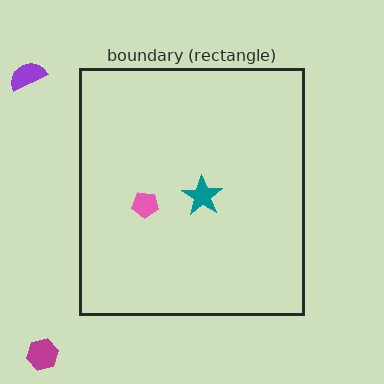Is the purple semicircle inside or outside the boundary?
Outside.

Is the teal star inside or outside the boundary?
Inside.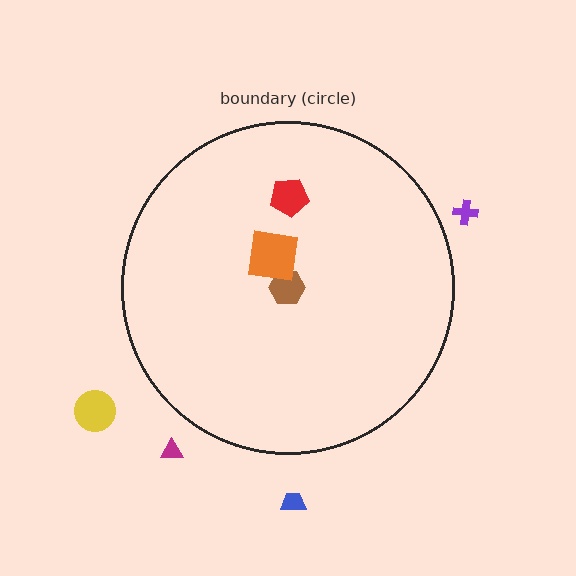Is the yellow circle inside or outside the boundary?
Outside.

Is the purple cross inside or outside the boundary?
Outside.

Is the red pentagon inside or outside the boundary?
Inside.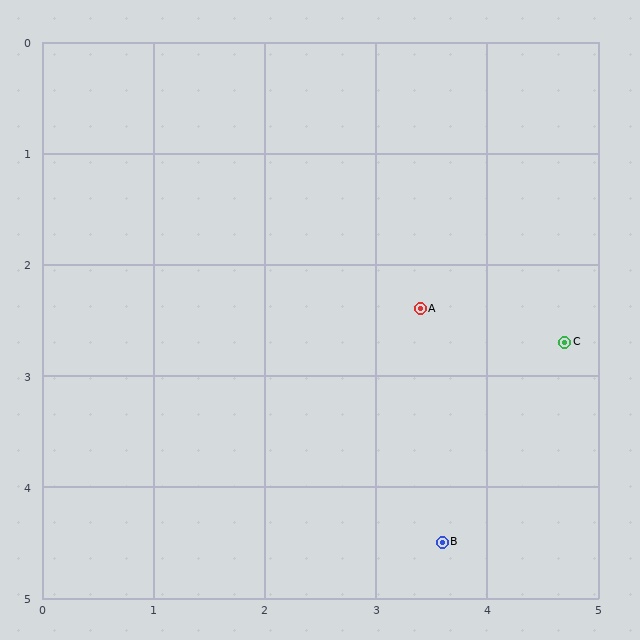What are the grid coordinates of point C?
Point C is at approximately (4.7, 2.7).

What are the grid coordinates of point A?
Point A is at approximately (3.4, 2.4).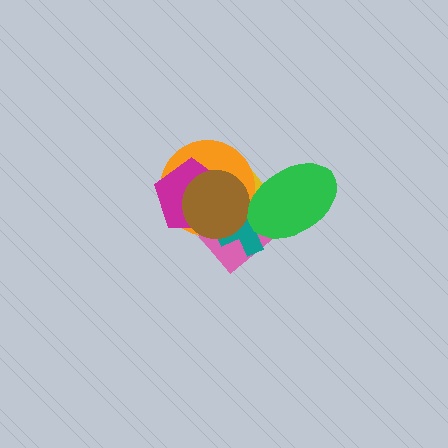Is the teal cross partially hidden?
Yes, it is partially covered by another shape.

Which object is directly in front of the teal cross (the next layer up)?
The brown circle is directly in front of the teal cross.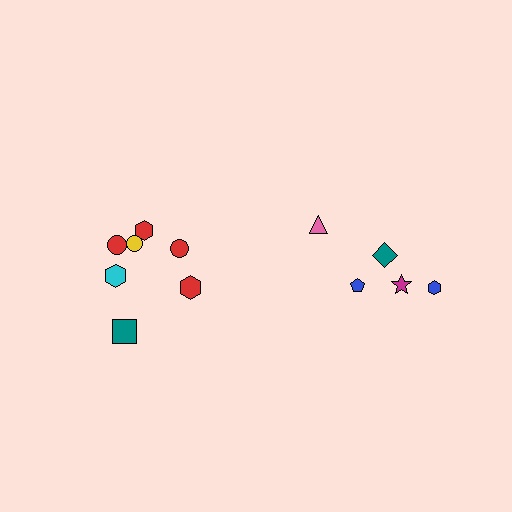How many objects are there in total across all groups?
There are 12 objects.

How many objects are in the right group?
There are 5 objects.